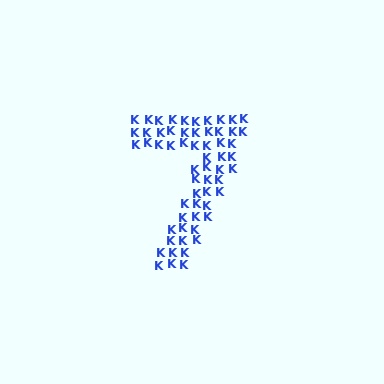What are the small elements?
The small elements are letter K's.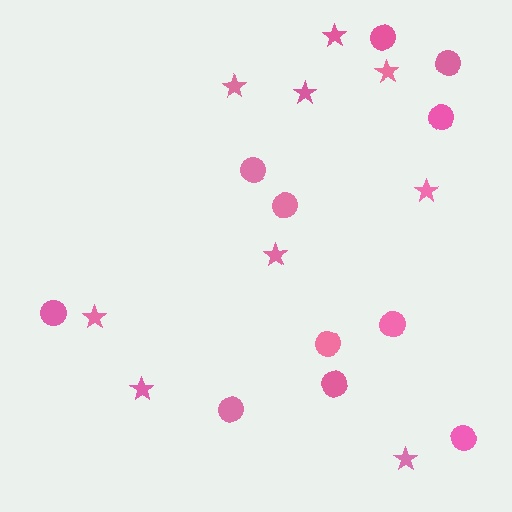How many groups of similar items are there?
There are 2 groups: one group of stars (9) and one group of circles (11).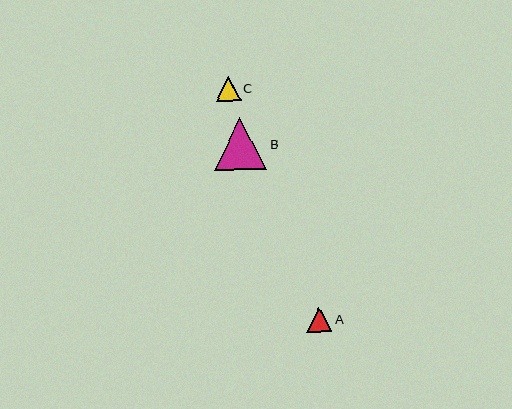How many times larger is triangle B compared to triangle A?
Triangle B is approximately 2.0 times the size of triangle A.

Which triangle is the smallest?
Triangle C is the smallest with a size of approximately 24 pixels.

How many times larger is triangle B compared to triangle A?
Triangle B is approximately 2.0 times the size of triangle A.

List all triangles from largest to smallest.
From largest to smallest: B, A, C.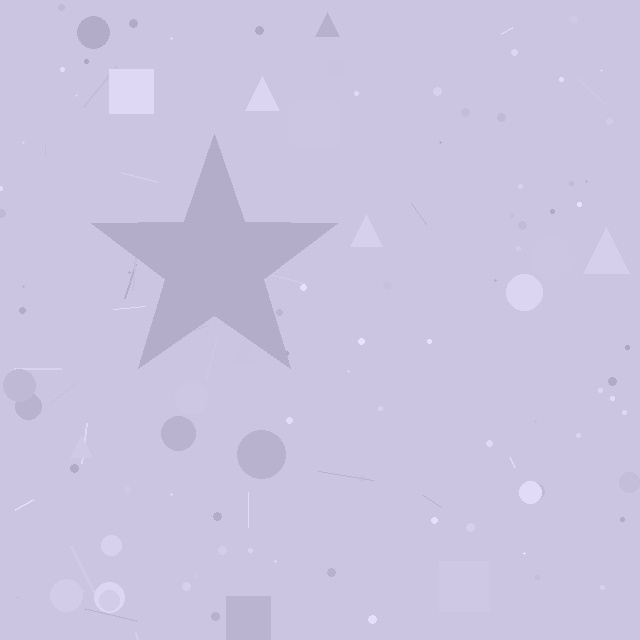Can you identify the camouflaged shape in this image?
The camouflaged shape is a star.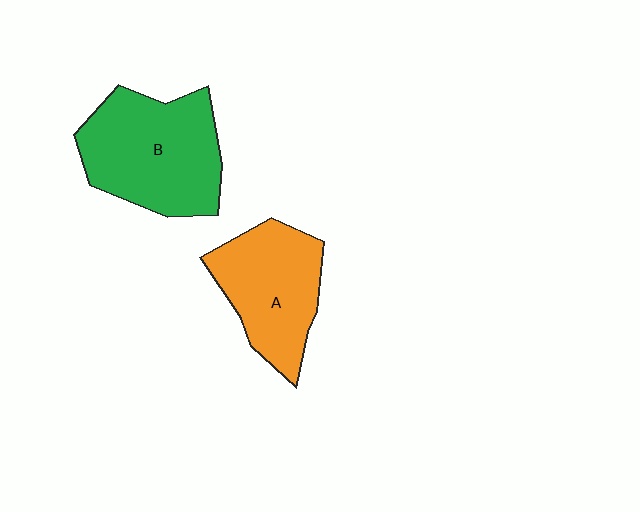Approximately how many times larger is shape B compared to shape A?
Approximately 1.3 times.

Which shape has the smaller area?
Shape A (orange).